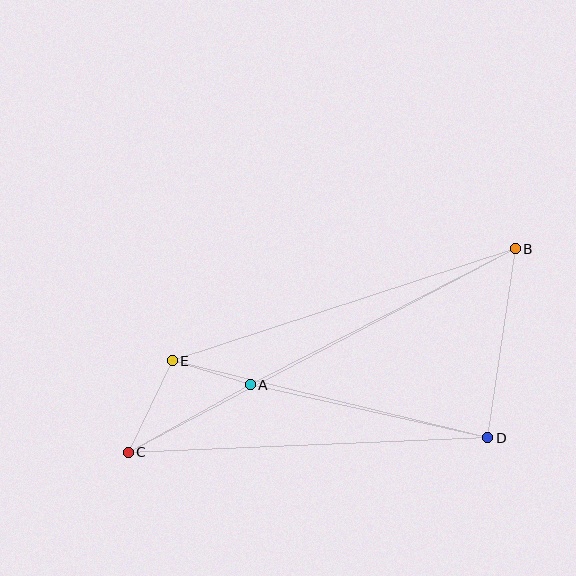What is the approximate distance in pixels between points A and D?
The distance between A and D is approximately 243 pixels.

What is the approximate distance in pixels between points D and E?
The distance between D and E is approximately 325 pixels.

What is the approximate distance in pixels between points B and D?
The distance between B and D is approximately 191 pixels.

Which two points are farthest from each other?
Points B and C are farthest from each other.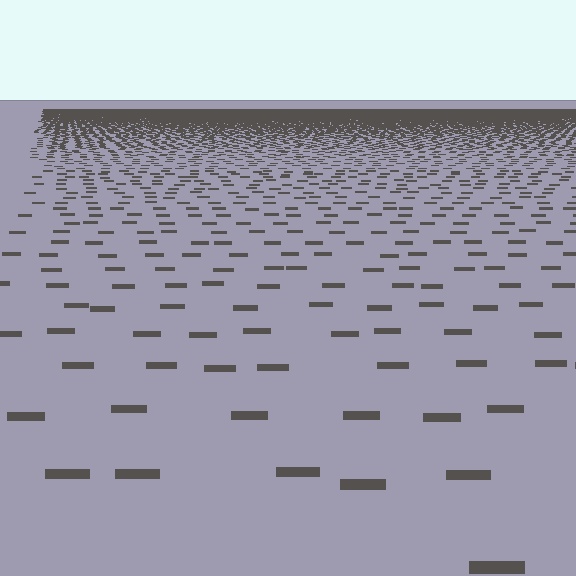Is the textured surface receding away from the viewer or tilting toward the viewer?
The surface is receding away from the viewer. Texture elements get smaller and denser toward the top.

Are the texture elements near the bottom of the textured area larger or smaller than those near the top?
Larger. Near the bottom, elements are closer to the viewer and appear at a bigger on-screen size.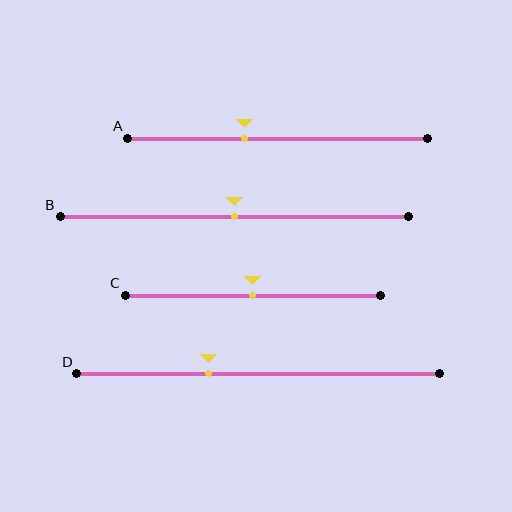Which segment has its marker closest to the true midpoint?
Segment B has its marker closest to the true midpoint.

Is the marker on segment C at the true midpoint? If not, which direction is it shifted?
Yes, the marker on segment C is at the true midpoint.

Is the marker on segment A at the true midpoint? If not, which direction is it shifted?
No, the marker on segment A is shifted to the left by about 11% of the segment length.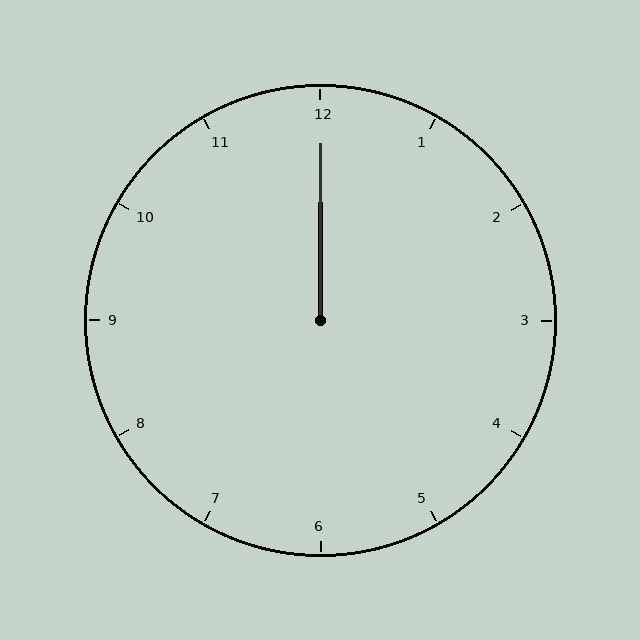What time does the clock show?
12:00.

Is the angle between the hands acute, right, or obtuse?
It is acute.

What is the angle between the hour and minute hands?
Approximately 0 degrees.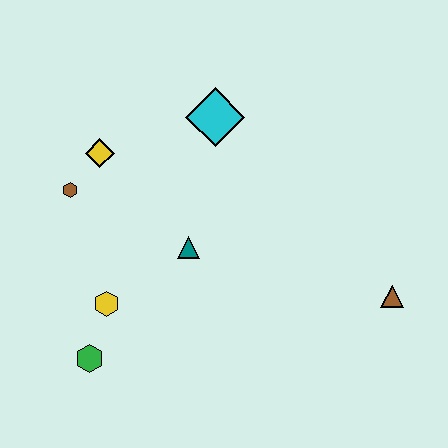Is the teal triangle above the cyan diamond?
No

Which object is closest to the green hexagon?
The yellow hexagon is closest to the green hexagon.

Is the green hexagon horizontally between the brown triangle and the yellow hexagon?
No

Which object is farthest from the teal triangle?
The brown triangle is farthest from the teal triangle.